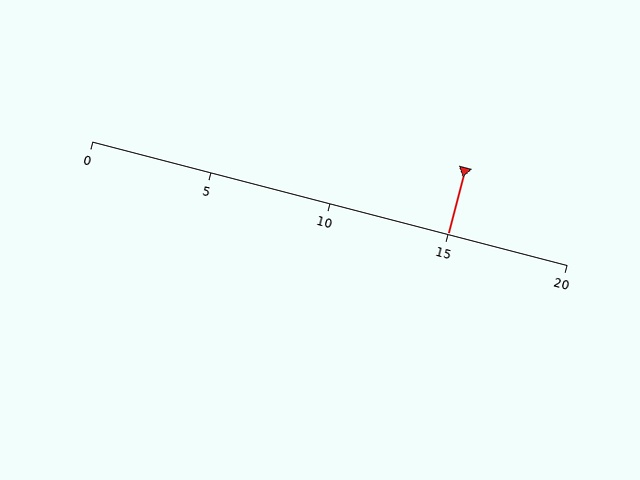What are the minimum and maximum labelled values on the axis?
The axis runs from 0 to 20.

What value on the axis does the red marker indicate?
The marker indicates approximately 15.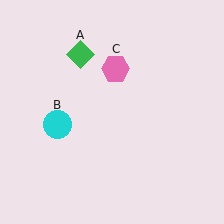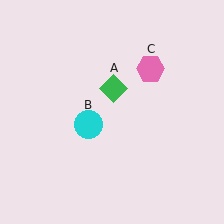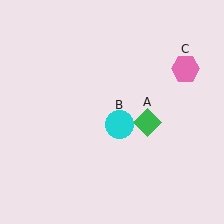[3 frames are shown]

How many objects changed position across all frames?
3 objects changed position: green diamond (object A), cyan circle (object B), pink hexagon (object C).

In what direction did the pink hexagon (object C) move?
The pink hexagon (object C) moved right.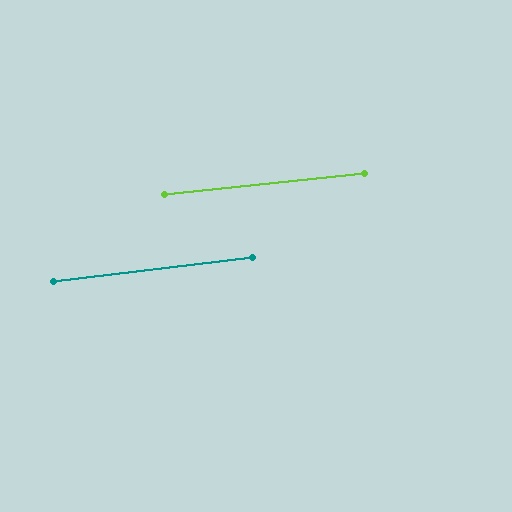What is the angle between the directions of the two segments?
Approximately 1 degree.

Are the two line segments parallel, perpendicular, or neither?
Parallel — their directions differ by only 1.1°.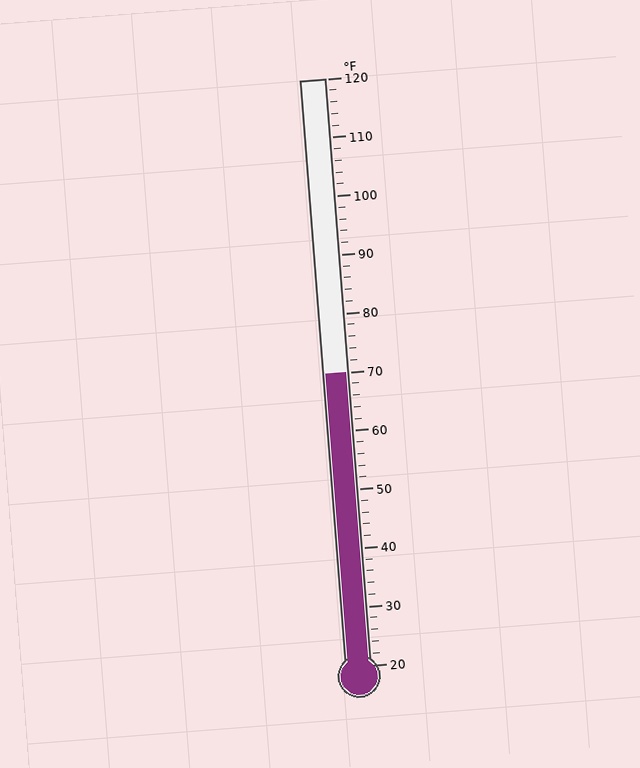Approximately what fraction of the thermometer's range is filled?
The thermometer is filled to approximately 50% of its range.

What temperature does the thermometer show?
The thermometer shows approximately 70°F.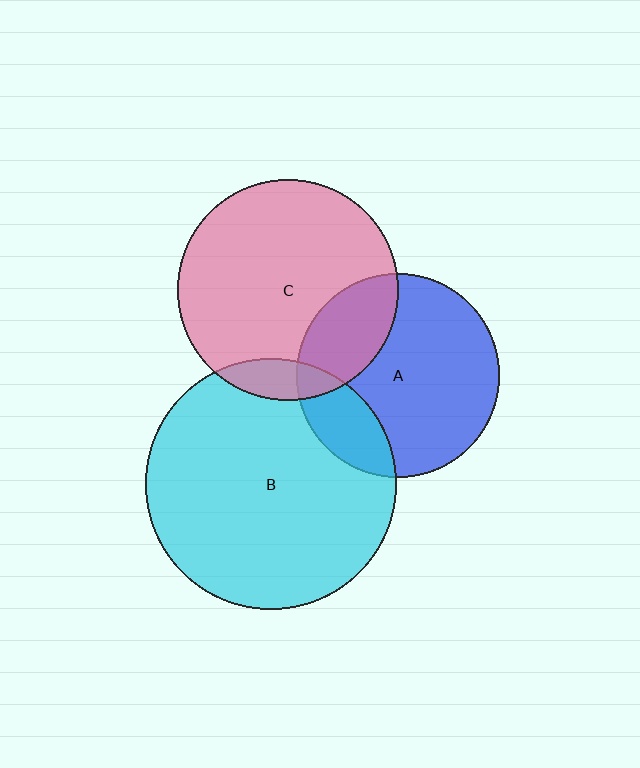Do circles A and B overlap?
Yes.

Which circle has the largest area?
Circle B (cyan).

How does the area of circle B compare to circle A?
Approximately 1.5 times.